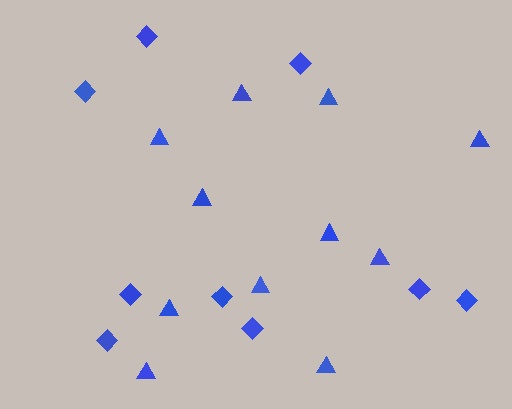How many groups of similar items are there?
There are 2 groups: one group of diamonds (9) and one group of triangles (11).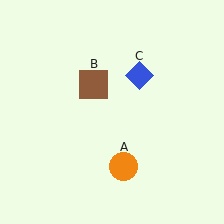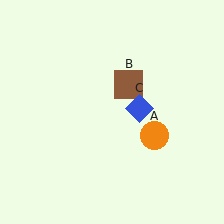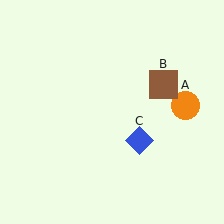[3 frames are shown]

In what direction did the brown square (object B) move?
The brown square (object B) moved right.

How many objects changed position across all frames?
3 objects changed position: orange circle (object A), brown square (object B), blue diamond (object C).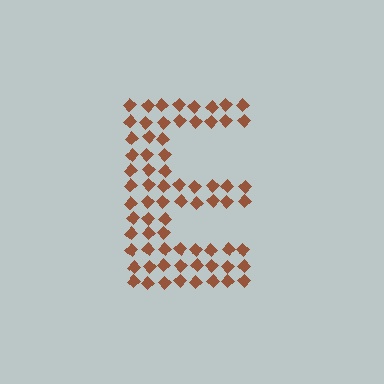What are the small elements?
The small elements are diamonds.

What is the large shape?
The large shape is the letter E.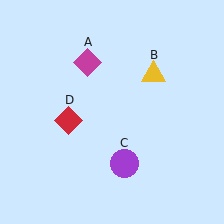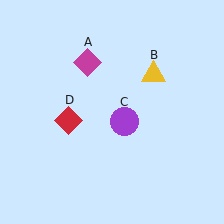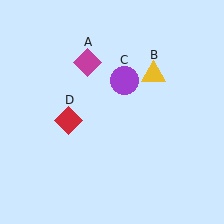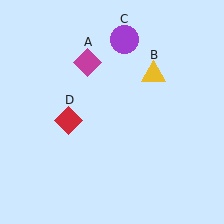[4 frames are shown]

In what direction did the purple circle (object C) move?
The purple circle (object C) moved up.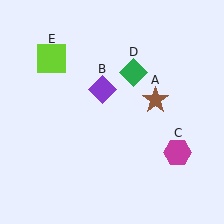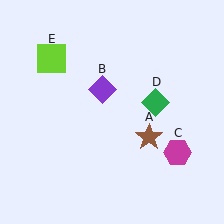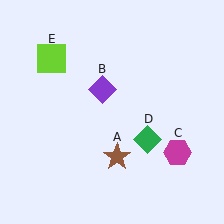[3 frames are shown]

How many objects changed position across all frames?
2 objects changed position: brown star (object A), green diamond (object D).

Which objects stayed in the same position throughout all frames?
Purple diamond (object B) and magenta hexagon (object C) and lime square (object E) remained stationary.